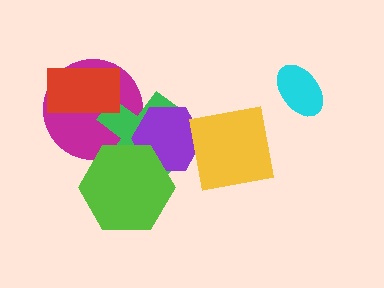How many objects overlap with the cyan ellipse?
0 objects overlap with the cyan ellipse.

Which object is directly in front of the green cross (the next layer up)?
The purple hexagon is directly in front of the green cross.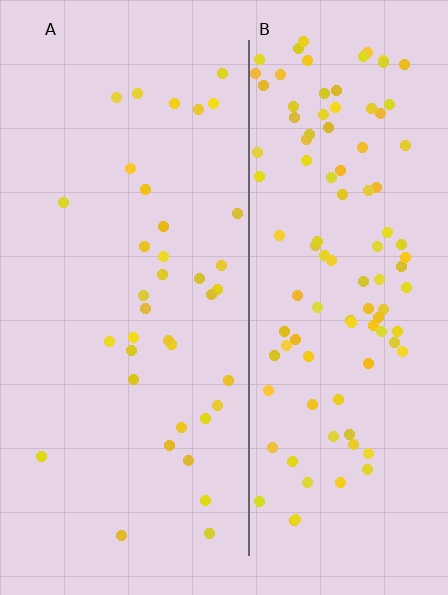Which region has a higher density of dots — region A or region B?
B (the right).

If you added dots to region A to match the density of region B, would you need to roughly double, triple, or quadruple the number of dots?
Approximately triple.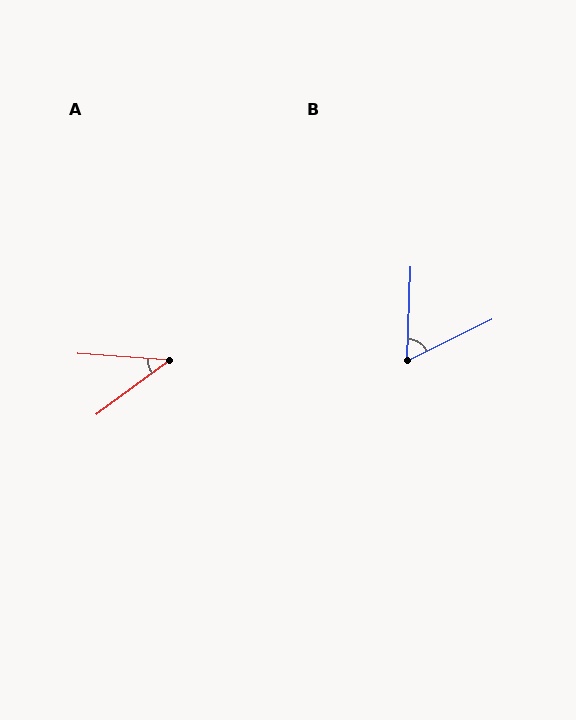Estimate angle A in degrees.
Approximately 41 degrees.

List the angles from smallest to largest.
A (41°), B (61°).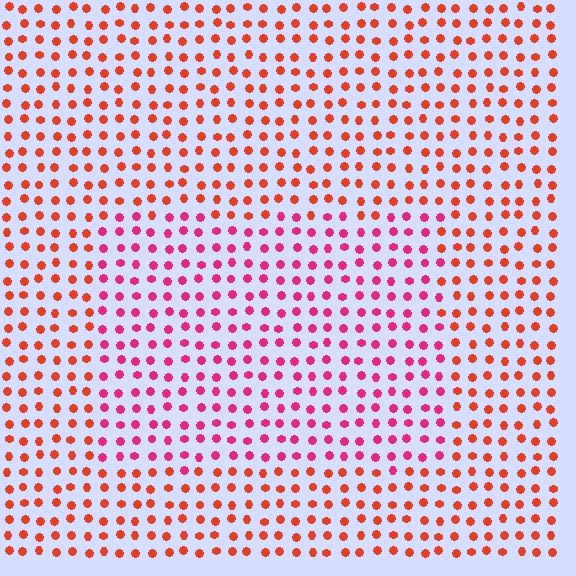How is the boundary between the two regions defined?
The boundary is defined purely by a slight shift in hue (about 33 degrees). Spacing, size, and orientation are identical on both sides.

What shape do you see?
I see a rectangle.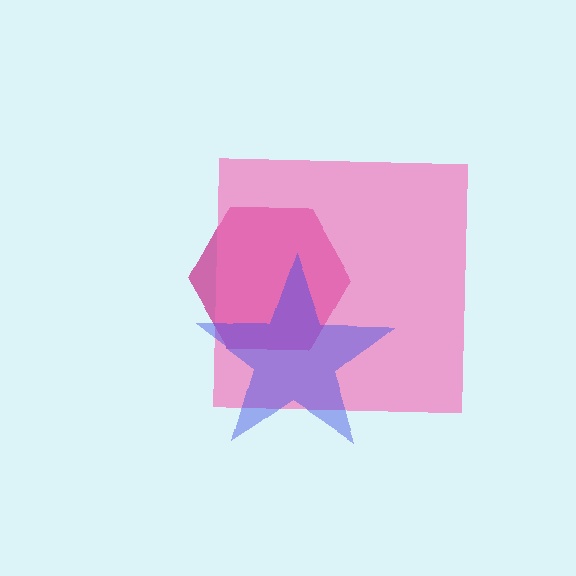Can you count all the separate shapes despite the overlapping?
Yes, there are 3 separate shapes.